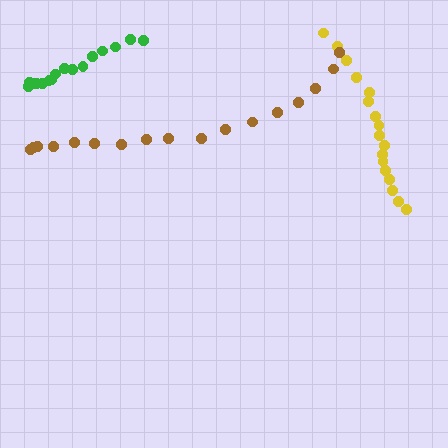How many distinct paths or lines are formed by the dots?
There are 3 distinct paths.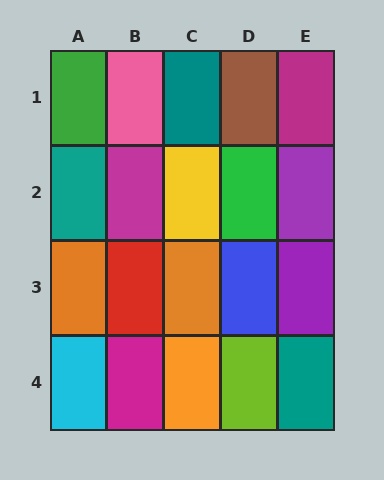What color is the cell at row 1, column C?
Teal.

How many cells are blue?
1 cell is blue.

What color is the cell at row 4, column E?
Teal.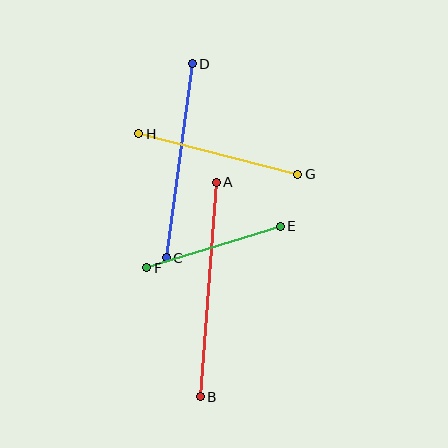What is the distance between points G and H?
The distance is approximately 164 pixels.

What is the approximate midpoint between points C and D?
The midpoint is at approximately (179, 161) pixels.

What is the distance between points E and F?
The distance is approximately 140 pixels.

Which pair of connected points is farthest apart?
Points A and B are farthest apart.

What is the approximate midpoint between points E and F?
The midpoint is at approximately (214, 247) pixels.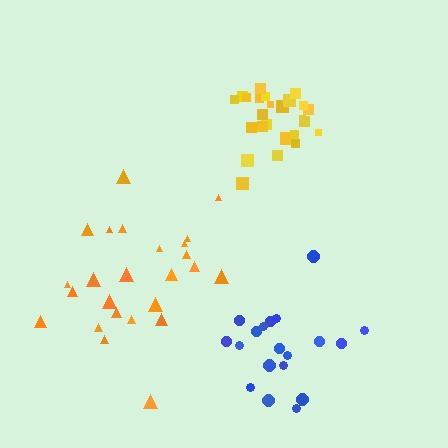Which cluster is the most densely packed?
Yellow.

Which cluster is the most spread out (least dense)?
Orange.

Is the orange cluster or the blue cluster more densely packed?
Blue.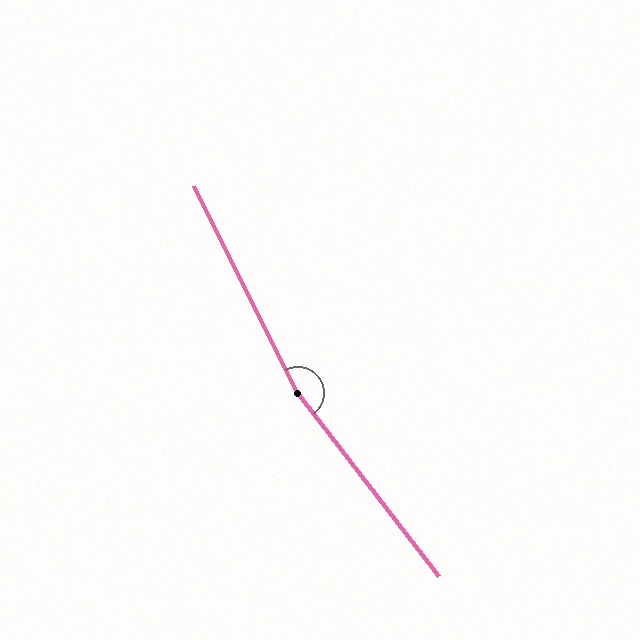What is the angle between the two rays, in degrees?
Approximately 169 degrees.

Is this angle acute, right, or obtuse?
It is obtuse.